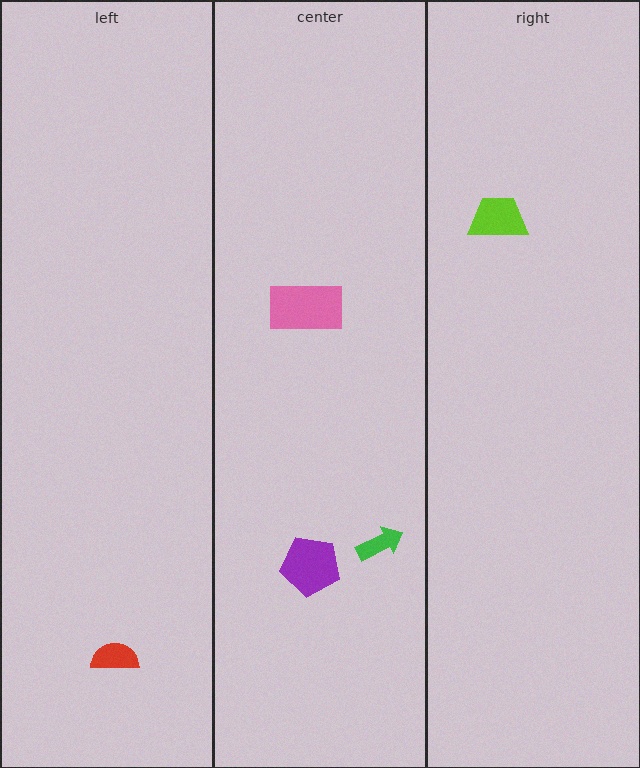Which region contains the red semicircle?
The left region.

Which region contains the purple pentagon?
The center region.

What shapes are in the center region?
The purple pentagon, the pink rectangle, the green arrow.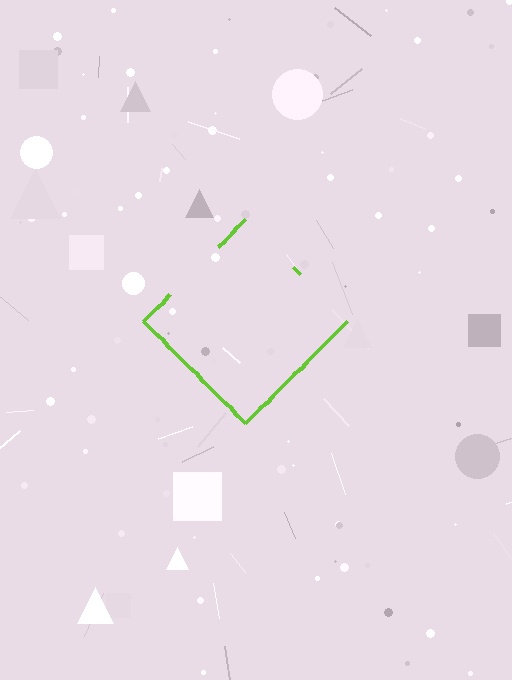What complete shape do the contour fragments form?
The contour fragments form a diamond.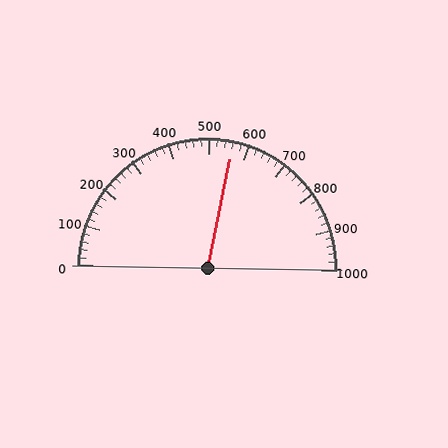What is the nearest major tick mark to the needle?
The nearest major tick mark is 600.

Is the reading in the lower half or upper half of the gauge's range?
The reading is in the upper half of the range (0 to 1000).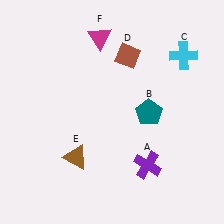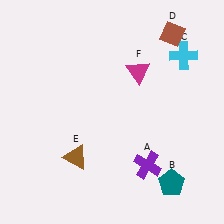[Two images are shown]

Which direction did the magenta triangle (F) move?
The magenta triangle (F) moved right.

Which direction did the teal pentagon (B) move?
The teal pentagon (B) moved down.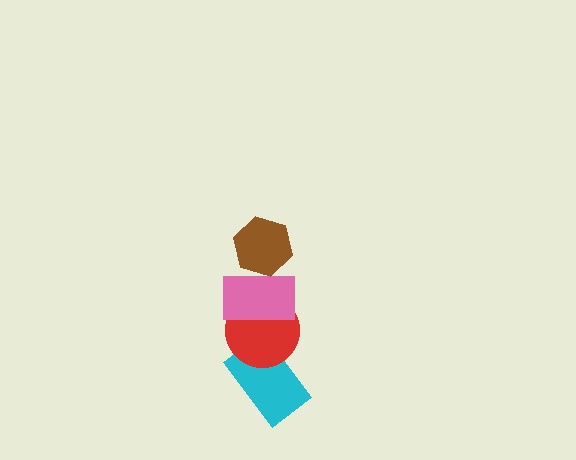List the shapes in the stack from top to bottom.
From top to bottom: the brown hexagon, the pink rectangle, the red circle, the cyan rectangle.